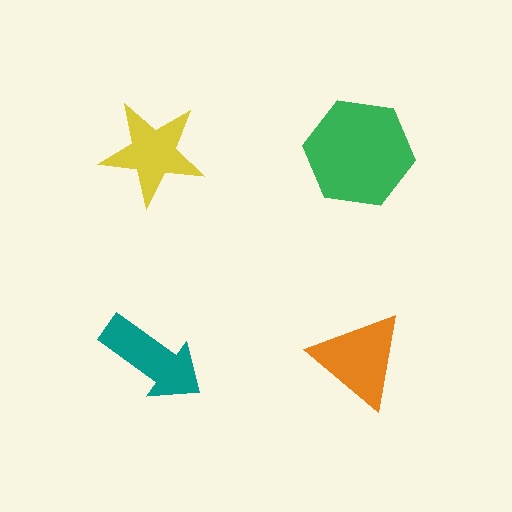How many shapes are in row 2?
2 shapes.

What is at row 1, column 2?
A green hexagon.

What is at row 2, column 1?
A teal arrow.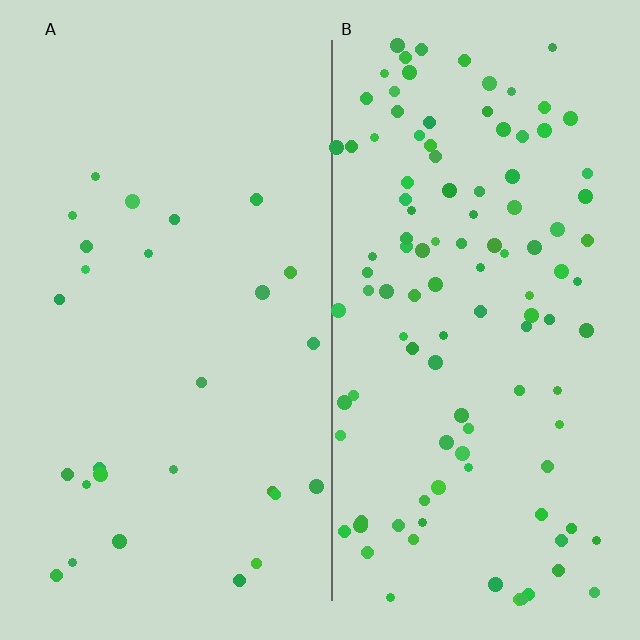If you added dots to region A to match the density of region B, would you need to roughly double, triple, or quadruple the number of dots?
Approximately quadruple.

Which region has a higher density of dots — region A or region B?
B (the right).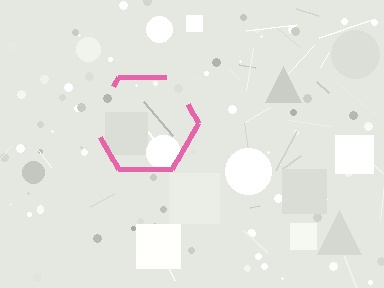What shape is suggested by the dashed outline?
The dashed outline suggests a hexagon.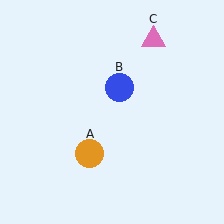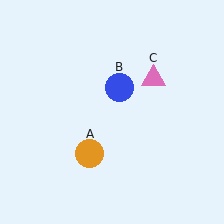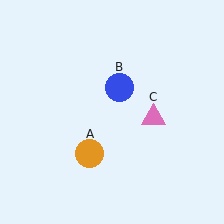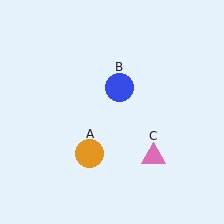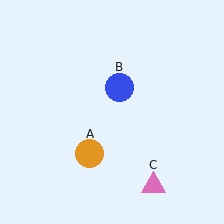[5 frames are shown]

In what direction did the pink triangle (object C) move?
The pink triangle (object C) moved down.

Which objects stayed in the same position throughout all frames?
Orange circle (object A) and blue circle (object B) remained stationary.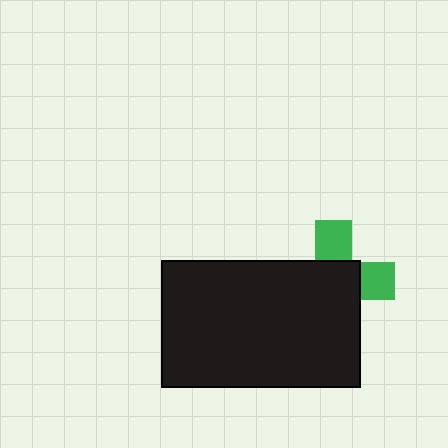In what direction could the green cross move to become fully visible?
The green cross could move toward the upper-right. That would shift it out from behind the black rectangle entirely.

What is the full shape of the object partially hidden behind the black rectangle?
The partially hidden object is a green cross.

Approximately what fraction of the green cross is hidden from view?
Roughly 65% of the green cross is hidden behind the black rectangle.